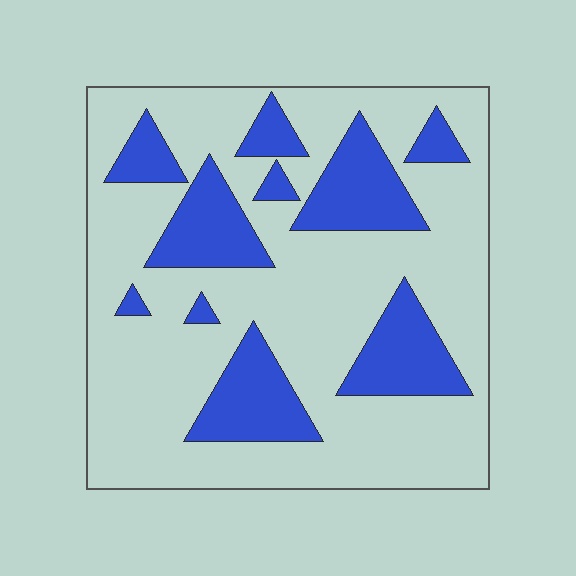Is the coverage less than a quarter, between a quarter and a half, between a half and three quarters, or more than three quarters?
Between a quarter and a half.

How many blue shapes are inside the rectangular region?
10.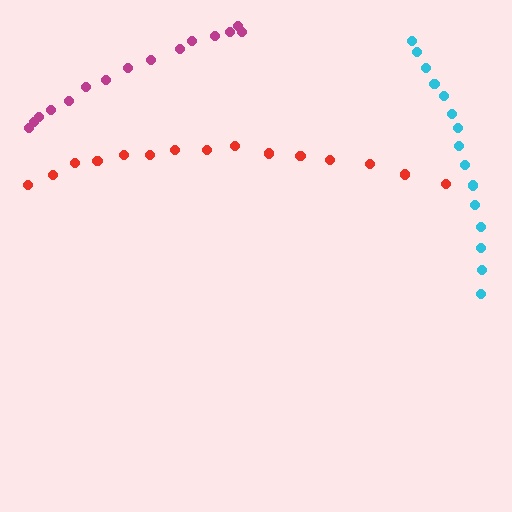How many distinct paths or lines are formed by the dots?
There are 3 distinct paths.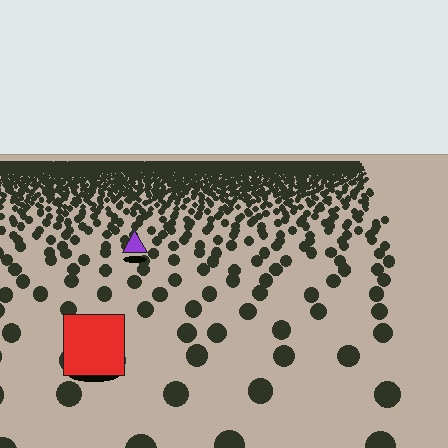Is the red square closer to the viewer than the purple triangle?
Yes. The red square is closer — you can tell from the texture gradient: the ground texture is coarser near it.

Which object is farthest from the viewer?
The purple triangle is farthest from the viewer. It appears smaller and the ground texture around it is denser.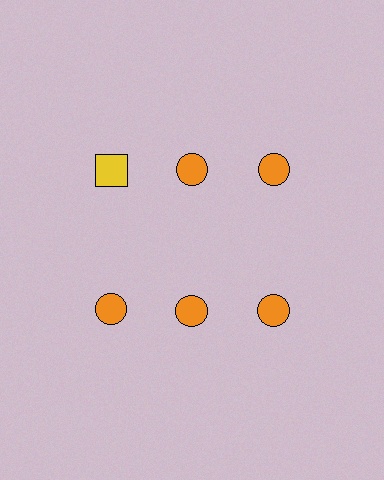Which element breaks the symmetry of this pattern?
The yellow square in the top row, leftmost column breaks the symmetry. All other shapes are orange circles.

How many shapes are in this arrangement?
There are 6 shapes arranged in a grid pattern.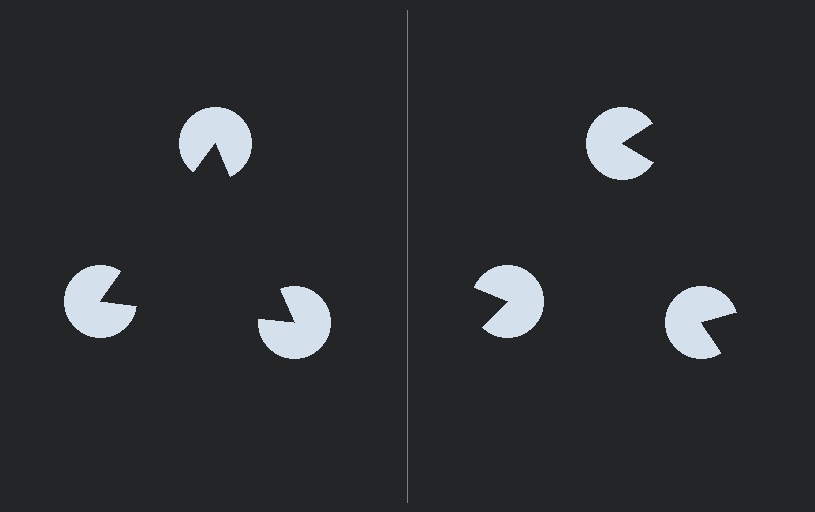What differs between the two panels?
The pac-man discs are positioned identically on both sides; only the wedge orientations differ. On the left they align to a triangle; on the right they are misaligned.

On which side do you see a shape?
An illusory triangle appears on the left side. On the right side the wedge cuts are rotated, so no coherent shape forms.